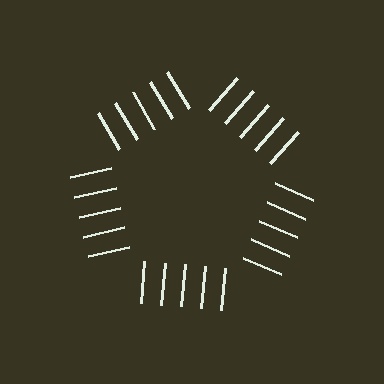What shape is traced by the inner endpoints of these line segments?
An illusory pentagon — the line segments terminate on its edges but no continuous stroke is drawn.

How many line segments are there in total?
25 — 5 along each of the 5 edges.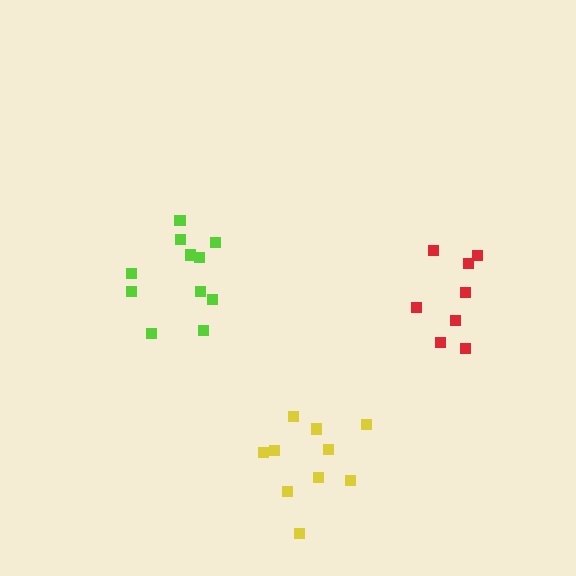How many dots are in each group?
Group 1: 11 dots, Group 2: 10 dots, Group 3: 8 dots (29 total).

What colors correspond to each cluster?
The clusters are colored: lime, yellow, red.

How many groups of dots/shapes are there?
There are 3 groups.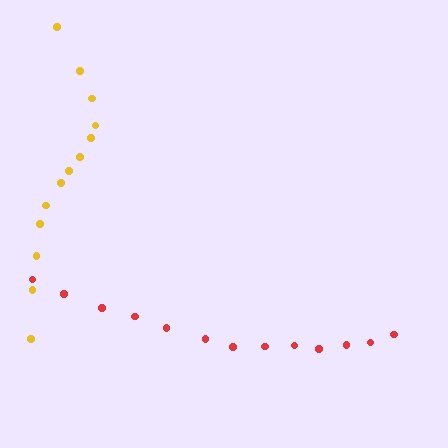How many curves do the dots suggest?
There are 2 distinct paths.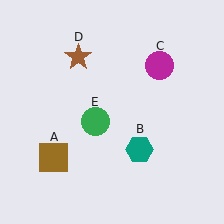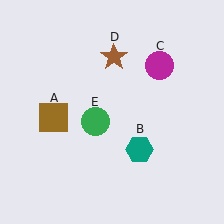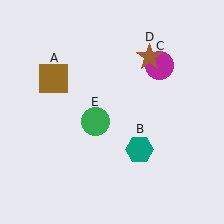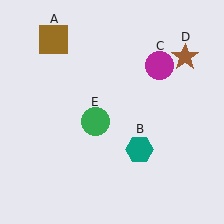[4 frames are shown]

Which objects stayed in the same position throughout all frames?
Teal hexagon (object B) and magenta circle (object C) and green circle (object E) remained stationary.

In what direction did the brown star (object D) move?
The brown star (object D) moved right.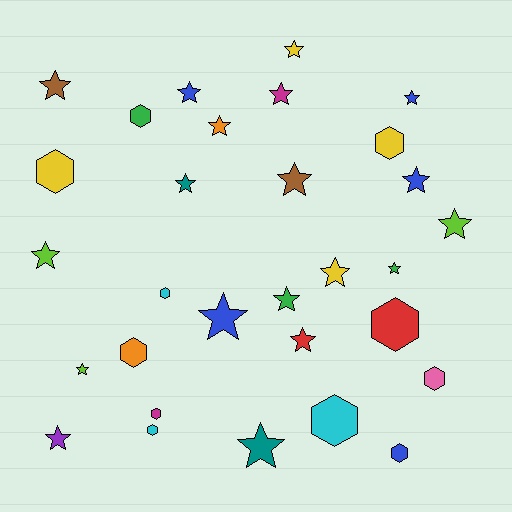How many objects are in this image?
There are 30 objects.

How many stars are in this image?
There are 19 stars.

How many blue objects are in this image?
There are 5 blue objects.